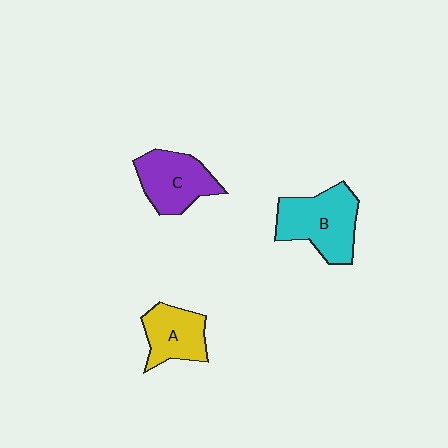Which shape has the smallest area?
Shape A (yellow).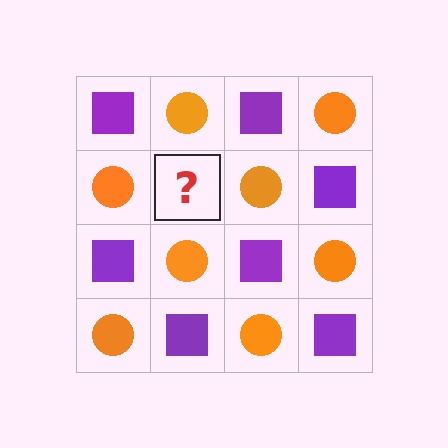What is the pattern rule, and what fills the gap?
The rule is that it alternates purple square and orange circle in a checkerboard pattern. The gap should be filled with a purple square.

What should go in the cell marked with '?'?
The missing cell should contain a purple square.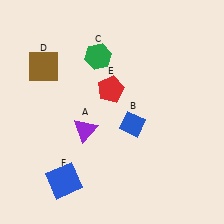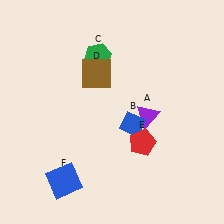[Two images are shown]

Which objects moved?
The objects that moved are: the purple triangle (A), the brown square (D), the red pentagon (E).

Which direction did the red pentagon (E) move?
The red pentagon (E) moved down.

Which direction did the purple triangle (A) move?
The purple triangle (A) moved right.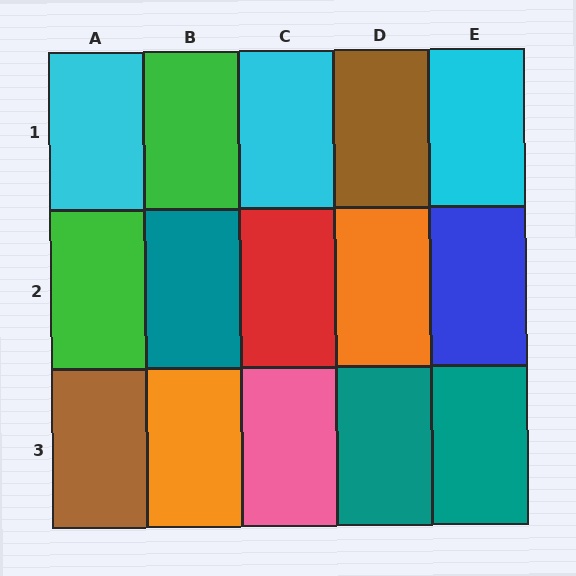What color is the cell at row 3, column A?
Brown.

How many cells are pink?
1 cell is pink.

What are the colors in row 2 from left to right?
Green, teal, red, orange, blue.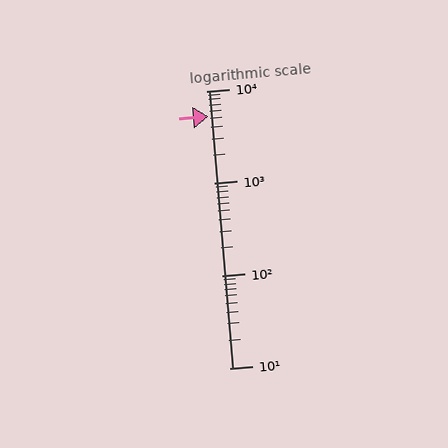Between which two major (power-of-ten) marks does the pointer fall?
The pointer is between 1000 and 10000.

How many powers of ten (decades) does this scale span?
The scale spans 3 decades, from 10 to 10000.